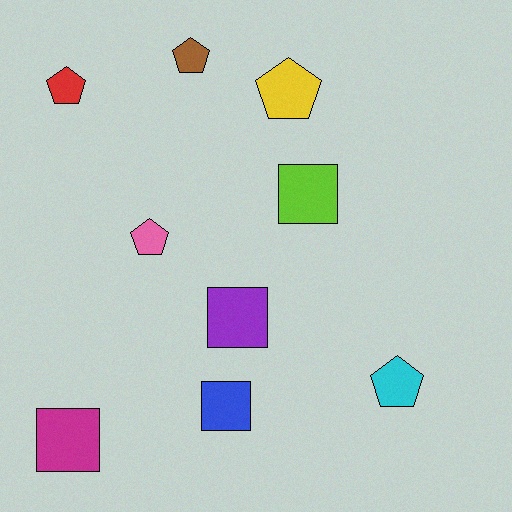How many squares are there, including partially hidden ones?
There are 4 squares.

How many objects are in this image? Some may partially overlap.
There are 9 objects.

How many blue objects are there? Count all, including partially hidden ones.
There is 1 blue object.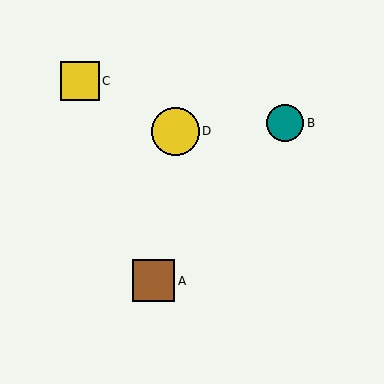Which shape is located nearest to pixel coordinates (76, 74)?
The yellow square (labeled C) at (80, 81) is nearest to that location.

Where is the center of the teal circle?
The center of the teal circle is at (285, 123).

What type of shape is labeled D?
Shape D is a yellow circle.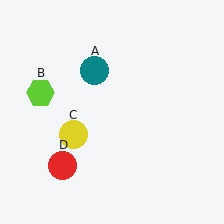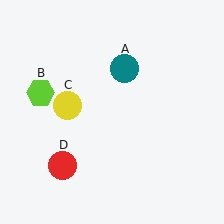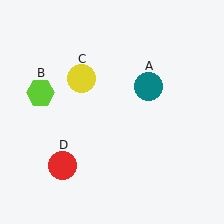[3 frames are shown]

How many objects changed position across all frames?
2 objects changed position: teal circle (object A), yellow circle (object C).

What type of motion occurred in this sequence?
The teal circle (object A), yellow circle (object C) rotated clockwise around the center of the scene.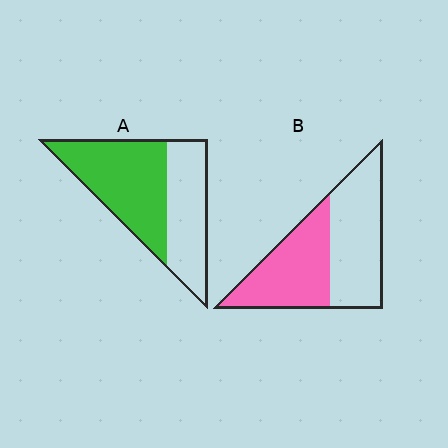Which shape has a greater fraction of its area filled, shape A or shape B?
Shape A.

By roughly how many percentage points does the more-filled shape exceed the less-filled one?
By roughly 10 percentage points (A over B).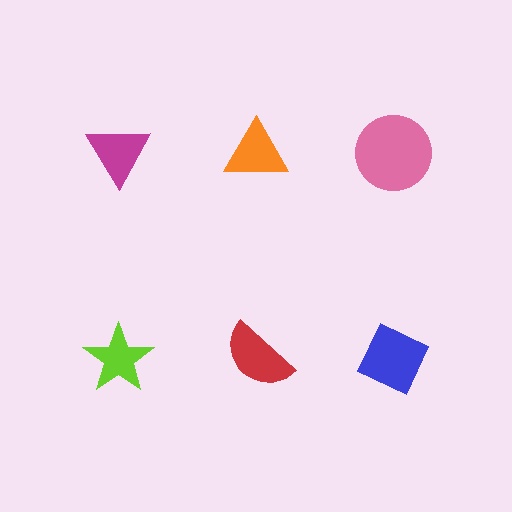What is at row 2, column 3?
A blue diamond.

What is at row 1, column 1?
A magenta triangle.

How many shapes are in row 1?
3 shapes.